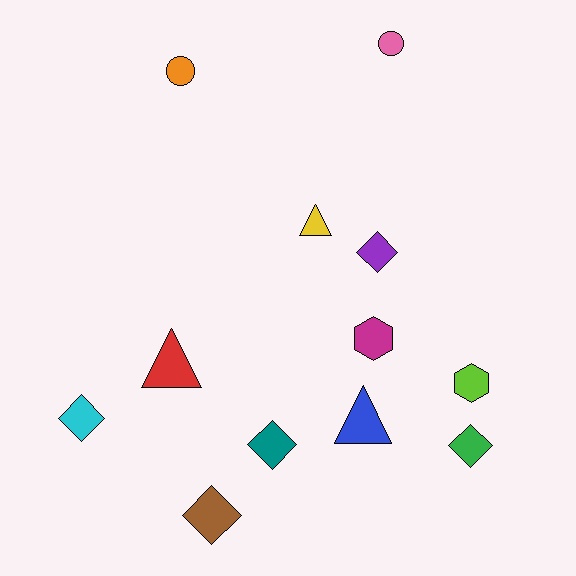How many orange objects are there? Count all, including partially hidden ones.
There is 1 orange object.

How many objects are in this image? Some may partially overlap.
There are 12 objects.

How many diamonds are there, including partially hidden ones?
There are 5 diamonds.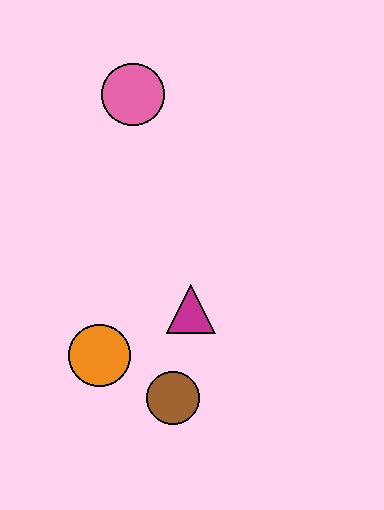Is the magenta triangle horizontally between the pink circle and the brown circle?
No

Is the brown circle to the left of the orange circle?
No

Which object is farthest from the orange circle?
The pink circle is farthest from the orange circle.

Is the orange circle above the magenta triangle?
No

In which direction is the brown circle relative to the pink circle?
The brown circle is below the pink circle.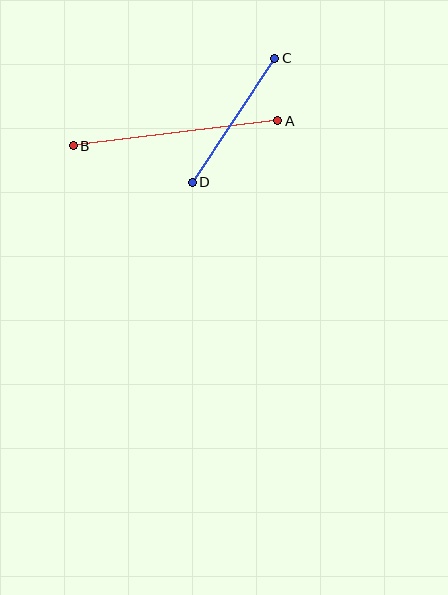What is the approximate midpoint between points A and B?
The midpoint is at approximately (175, 133) pixels.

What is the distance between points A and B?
The distance is approximately 206 pixels.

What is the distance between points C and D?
The distance is approximately 149 pixels.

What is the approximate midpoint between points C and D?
The midpoint is at approximately (233, 120) pixels.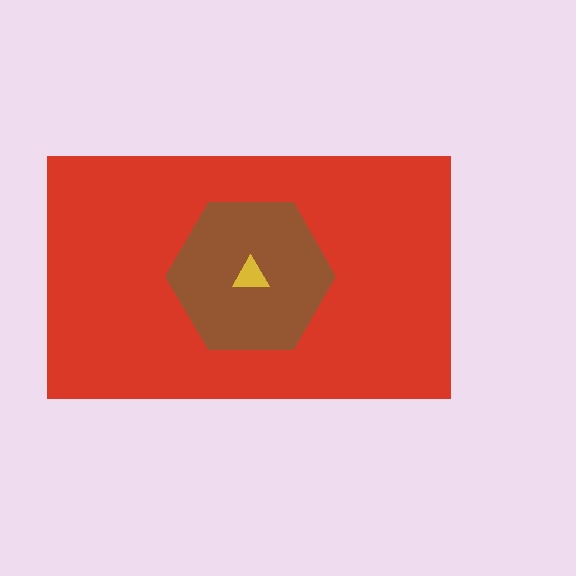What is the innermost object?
The yellow triangle.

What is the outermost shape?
The red rectangle.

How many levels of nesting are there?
3.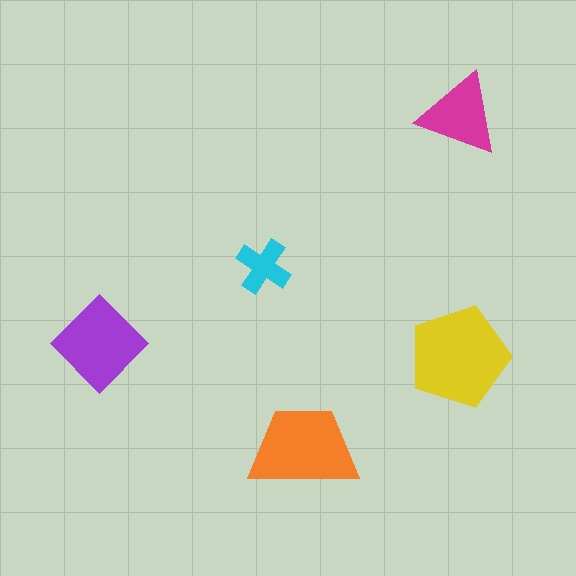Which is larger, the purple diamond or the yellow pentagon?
The yellow pentagon.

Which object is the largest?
The yellow pentagon.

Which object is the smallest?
The cyan cross.